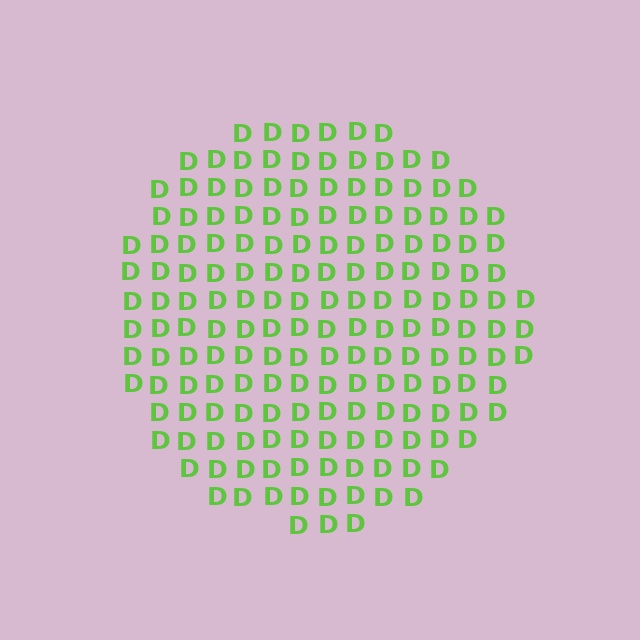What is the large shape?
The large shape is a circle.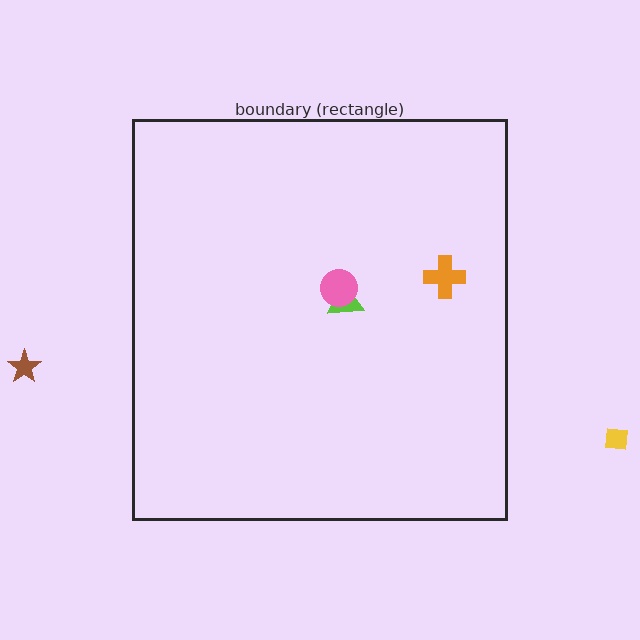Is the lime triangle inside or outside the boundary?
Inside.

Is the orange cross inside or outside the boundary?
Inside.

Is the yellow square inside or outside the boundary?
Outside.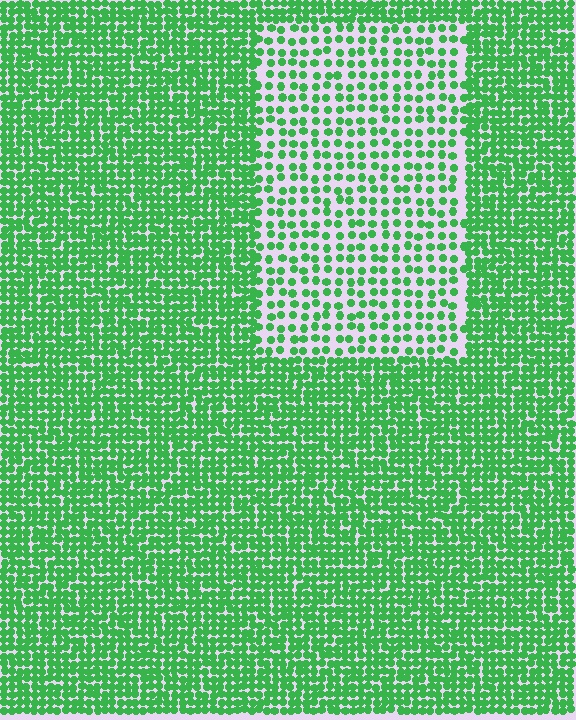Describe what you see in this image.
The image contains small green elements arranged at two different densities. A rectangle-shaped region is visible where the elements are less densely packed than the surrounding area.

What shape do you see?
I see a rectangle.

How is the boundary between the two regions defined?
The boundary is defined by a change in element density (approximately 2.2x ratio). All elements are the same color, size, and shape.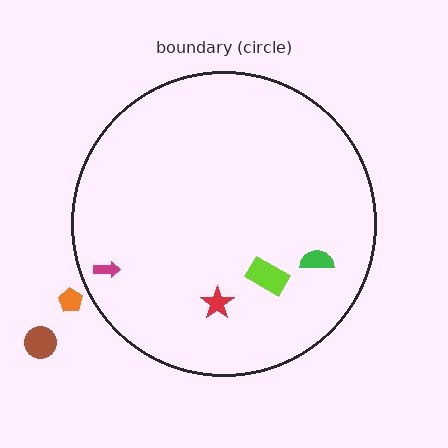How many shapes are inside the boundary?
4 inside, 2 outside.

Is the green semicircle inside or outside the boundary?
Inside.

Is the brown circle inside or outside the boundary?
Outside.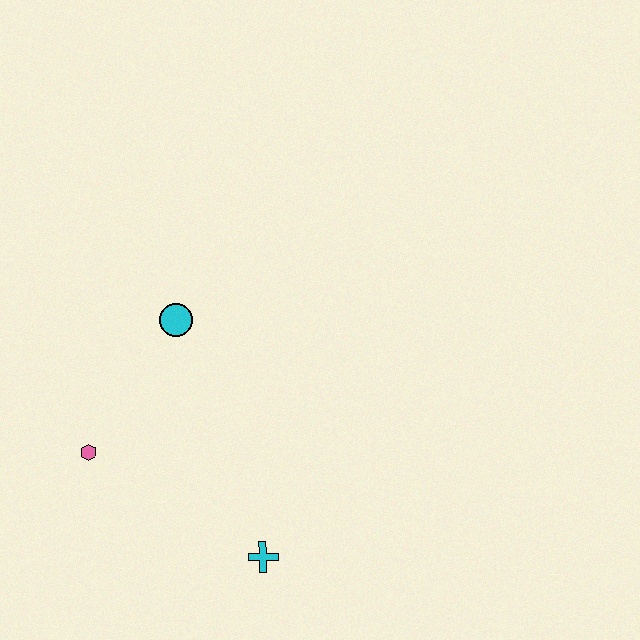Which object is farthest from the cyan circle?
The cyan cross is farthest from the cyan circle.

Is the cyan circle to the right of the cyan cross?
No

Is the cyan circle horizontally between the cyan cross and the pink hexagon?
Yes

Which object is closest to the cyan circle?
The pink hexagon is closest to the cyan circle.